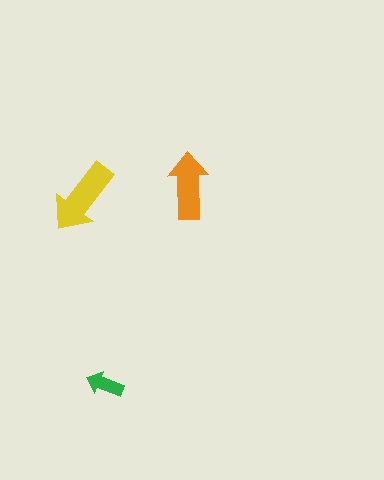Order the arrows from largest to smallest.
the yellow one, the orange one, the green one.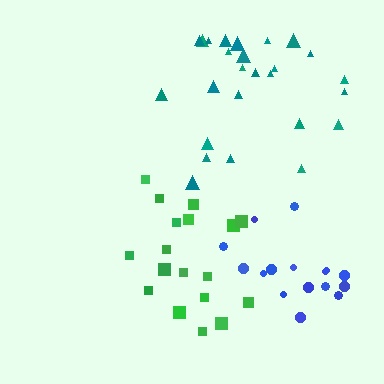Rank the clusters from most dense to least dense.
blue, green, teal.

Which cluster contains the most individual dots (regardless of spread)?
Teal (26).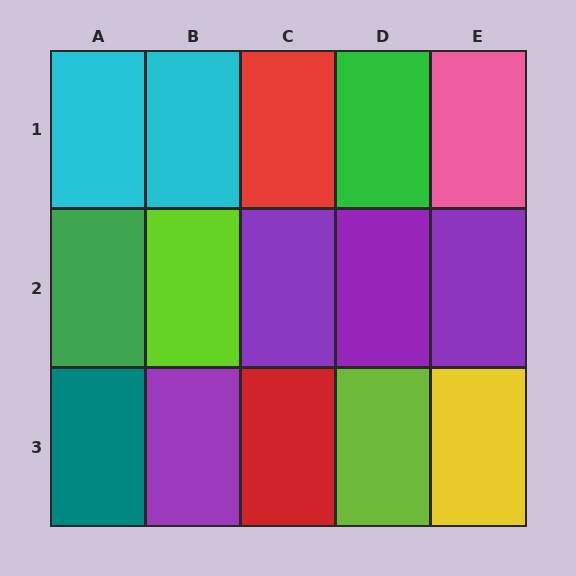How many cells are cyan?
2 cells are cyan.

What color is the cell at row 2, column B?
Lime.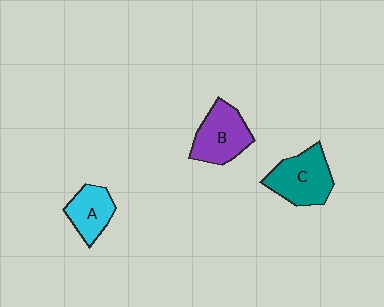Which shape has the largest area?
Shape C (teal).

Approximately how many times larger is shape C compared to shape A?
Approximately 1.5 times.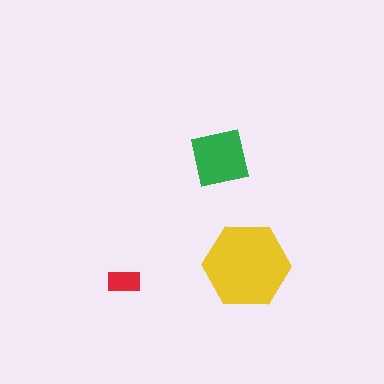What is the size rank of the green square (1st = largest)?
2nd.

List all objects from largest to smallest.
The yellow hexagon, the green square, the red rectangle.